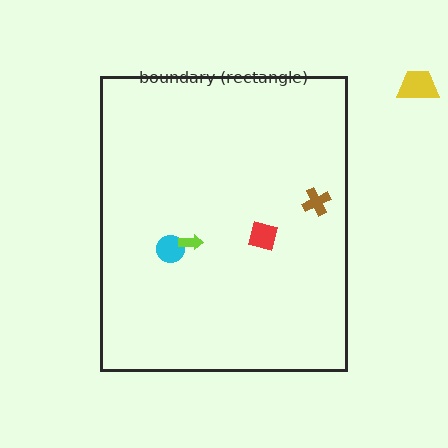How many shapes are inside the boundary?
4 inside, 1 outside.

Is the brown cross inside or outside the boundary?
Inside.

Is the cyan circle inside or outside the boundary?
Inside.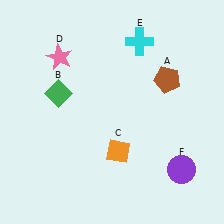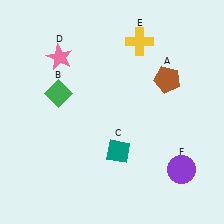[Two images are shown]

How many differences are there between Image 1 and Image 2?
There are 2 differences between the two images.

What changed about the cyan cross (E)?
In Image 1, E is cyan. In Image 2, it changed to yellow.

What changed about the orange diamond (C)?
In Image 1, C is orange. In Image 2, it changed to teal.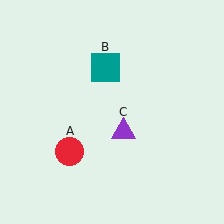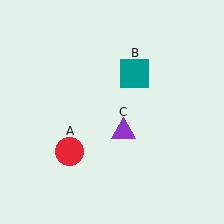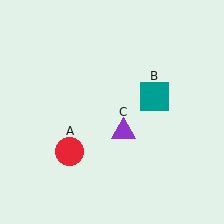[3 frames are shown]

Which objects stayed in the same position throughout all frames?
Red circle (object A) and purple triangle (object C) remained stationary.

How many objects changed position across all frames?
1 object changed position: teal square (object B).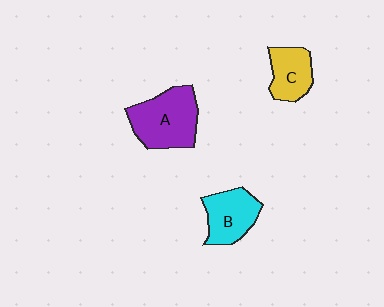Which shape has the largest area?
Shape A (purple).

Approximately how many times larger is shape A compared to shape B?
Approximately 1.4 times.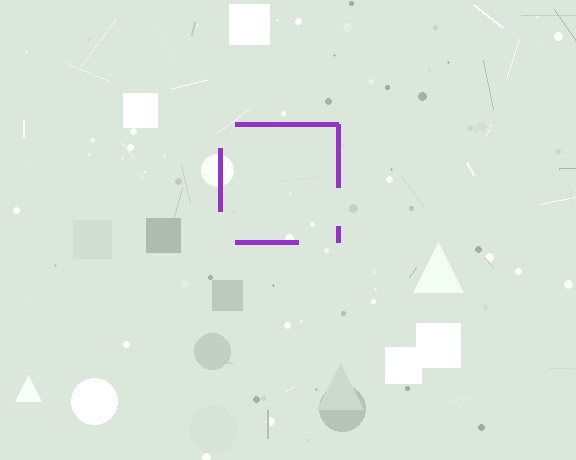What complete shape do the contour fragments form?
The contour fragments form a square.